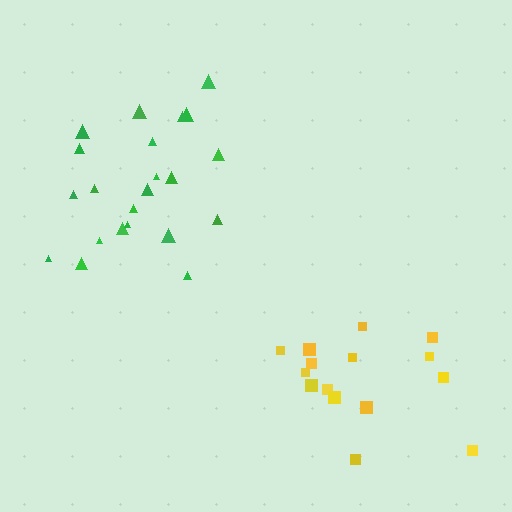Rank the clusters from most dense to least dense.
green, yellow.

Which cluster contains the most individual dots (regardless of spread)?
Green (23).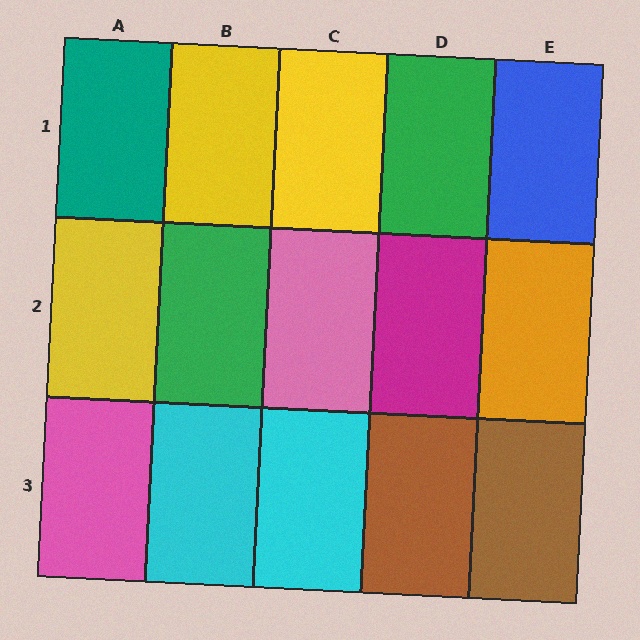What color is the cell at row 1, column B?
Yellow.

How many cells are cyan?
2 cells are cyan.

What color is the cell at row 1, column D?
Green.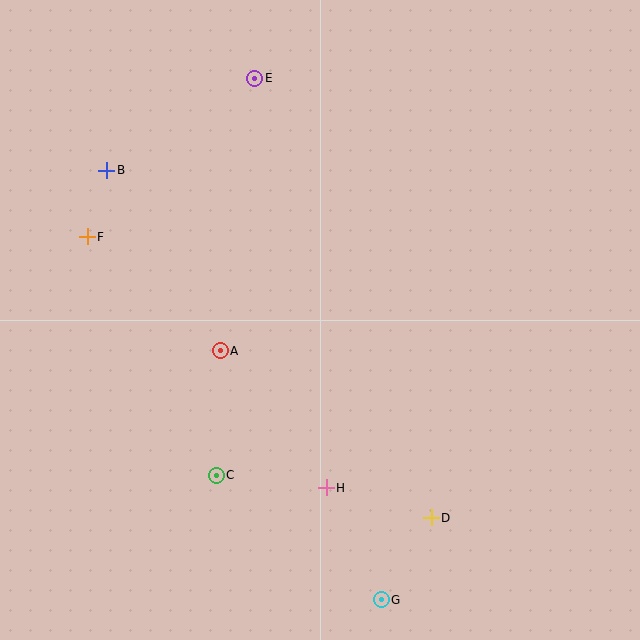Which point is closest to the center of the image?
Point A at (220, 351) is closest to the center.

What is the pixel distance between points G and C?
The distance between G and C is 207 pixels.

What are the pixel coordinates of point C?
Point C is at (216, 475).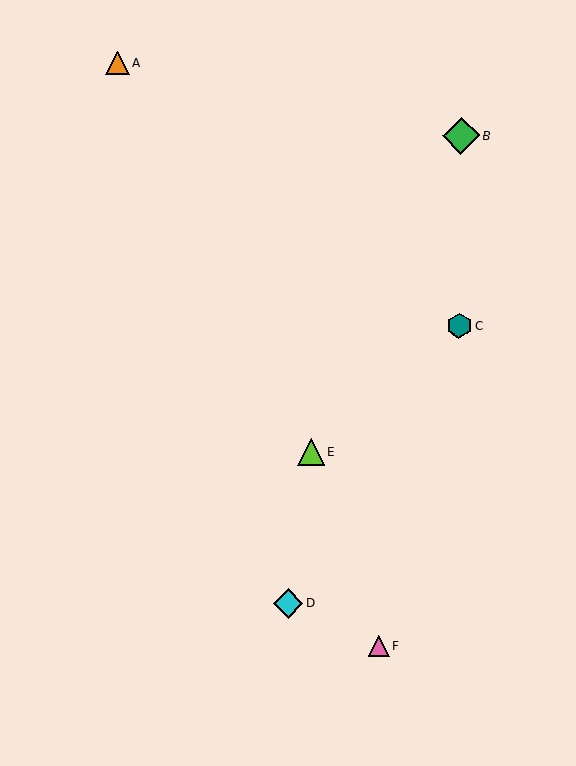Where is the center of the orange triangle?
The center of the orange triangle is at (118, 64).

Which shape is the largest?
The green diamond (labeled B) is the largest.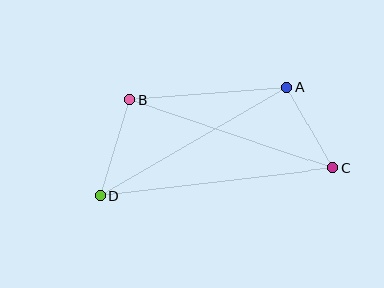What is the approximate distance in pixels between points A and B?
The distance between A and B is approximately 158 pixels.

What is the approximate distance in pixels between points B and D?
The distance between B and D is approximately 100 pixels.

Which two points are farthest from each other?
Points C and D are farthest from each other.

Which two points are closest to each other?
Points A and C are closest to each other.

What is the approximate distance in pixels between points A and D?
The distance between A and D is approximately 216 pixels.